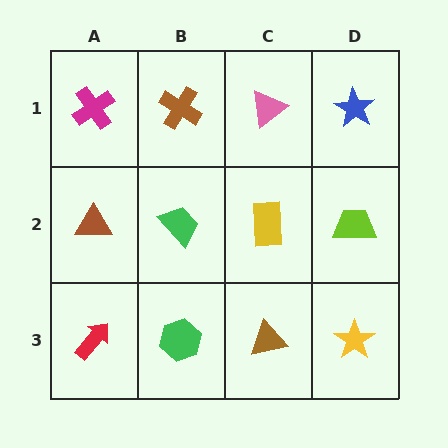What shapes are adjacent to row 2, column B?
A brown cross (row 1, column B), a green hexagon (row 3, column B), a brown triangle (row 2, column A), a yellow rectangle (row 2, column C).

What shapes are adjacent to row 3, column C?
A yellow rectangle (row 2, column C), a green hexagon (row 3, column B), a yellow star (row 3, column D).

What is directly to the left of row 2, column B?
A brown triangle.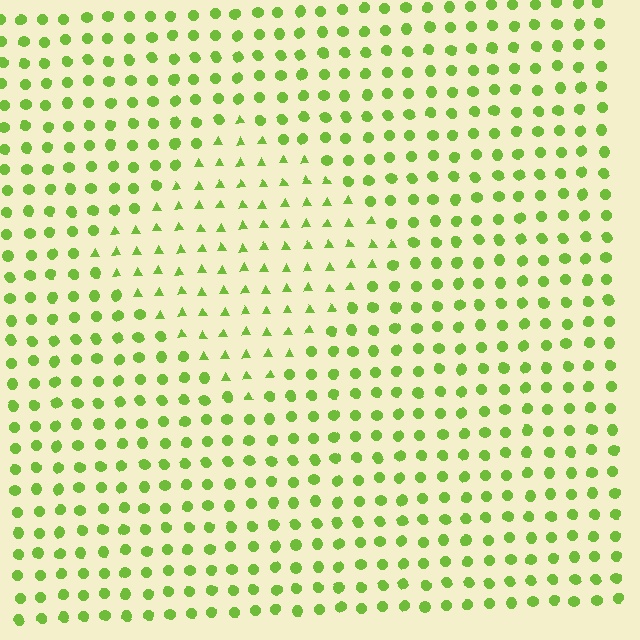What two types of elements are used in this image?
The image uses triangles inside the diamond region and circles outside it.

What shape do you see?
I see a diamond.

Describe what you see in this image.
The image is filled with small lime elements arranged in a uniform grid. A diamond-shaped region contains triangles, while the surrounding area contains circles. The boundary is defined purely by the change in element shape.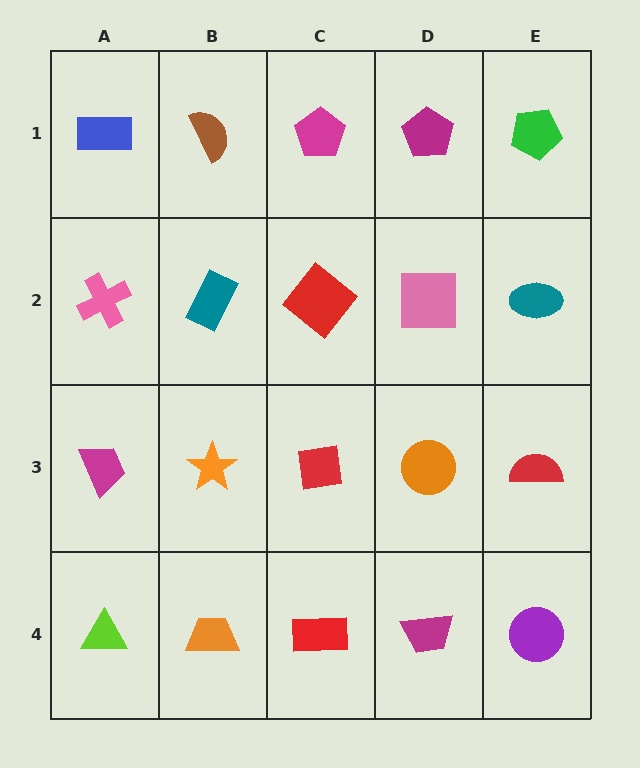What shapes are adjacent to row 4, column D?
An orange circle (row 3, column D), a red rectangle (row 4, column C), a purple circle (row 4, column E).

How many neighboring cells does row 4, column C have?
3.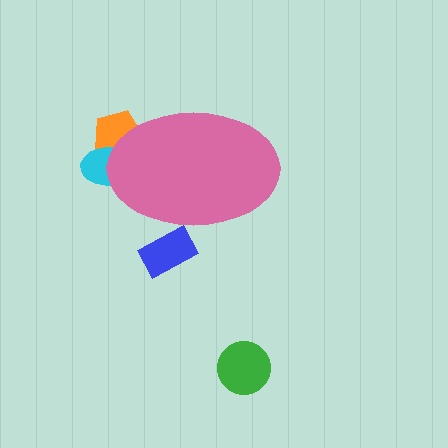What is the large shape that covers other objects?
A pink ellipse.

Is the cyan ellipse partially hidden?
Yes, the cyan ellipse is partially hidden behind the pink ellipse.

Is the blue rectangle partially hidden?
Yes, the blue rectangle is partially hidden behind the pink ellipse.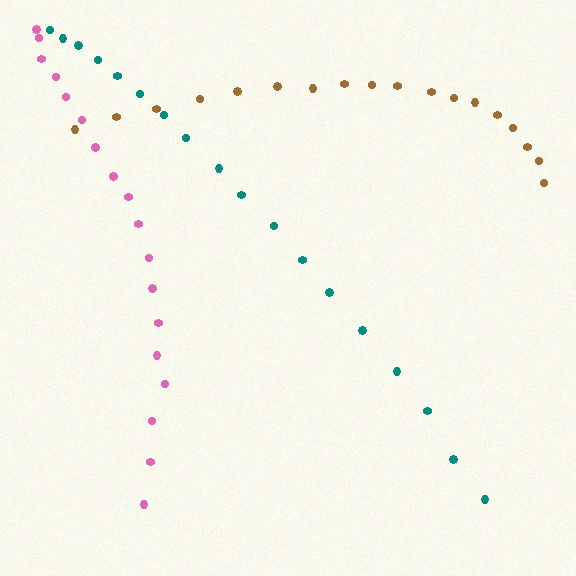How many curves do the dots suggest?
There are 3 distinct paths.